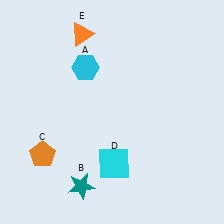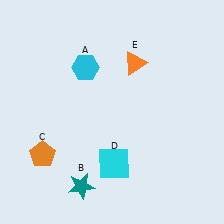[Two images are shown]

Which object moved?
The orange triangle (E) moved right.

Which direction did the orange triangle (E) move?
The orange triangle (E) moved right.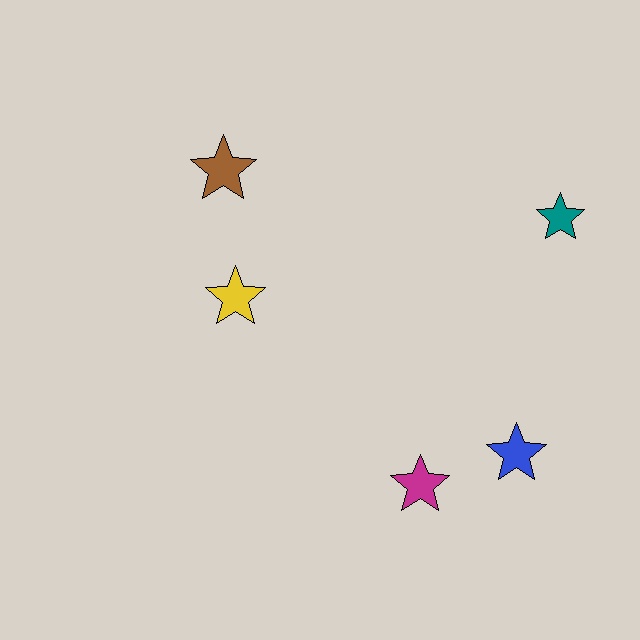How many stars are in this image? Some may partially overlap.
There are 5 stars.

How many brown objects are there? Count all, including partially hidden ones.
There is 1 brown object.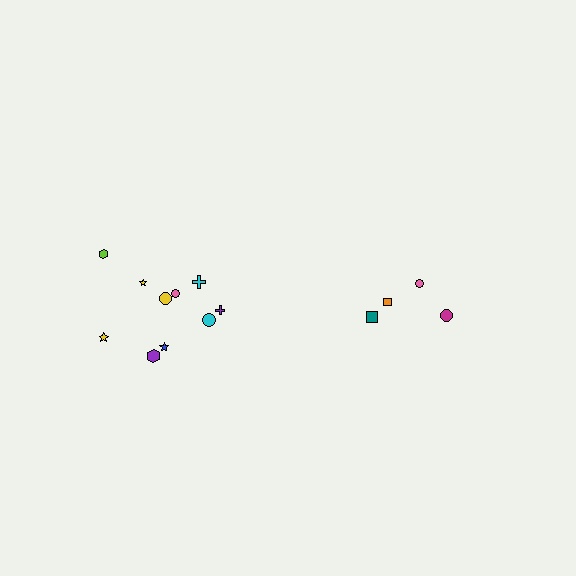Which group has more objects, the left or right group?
The left group.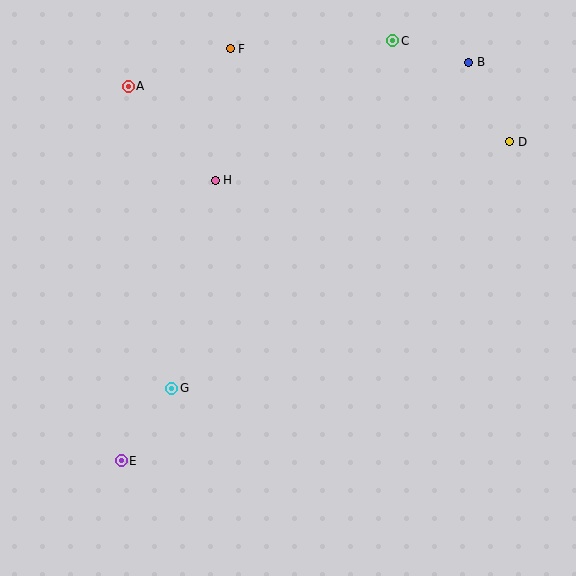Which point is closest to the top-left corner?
Point A is closest to the top-left corner.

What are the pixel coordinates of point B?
Point B is at (469, 62).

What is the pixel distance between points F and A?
The distance between F and A is 109 pixels.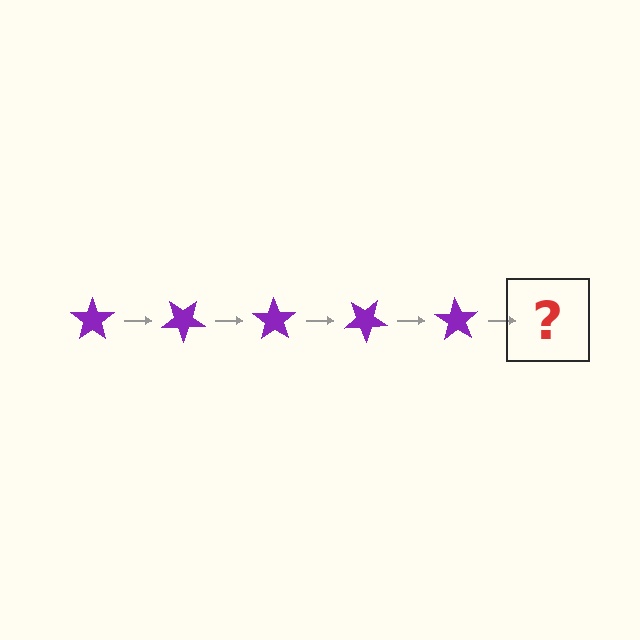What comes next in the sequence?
The next element should be a purple star rotated 175 degrees.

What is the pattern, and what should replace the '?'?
The pattern is that the star rotates 35 degrees each step. The '?' should be a purple star rotated 175 degrees.